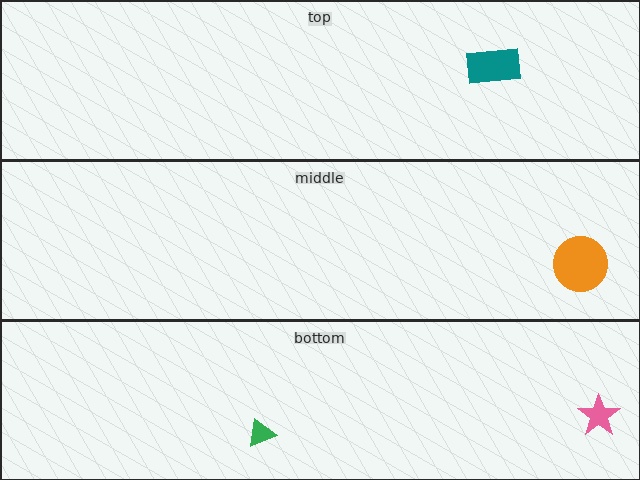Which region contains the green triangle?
The bottom region.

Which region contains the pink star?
The bottom region.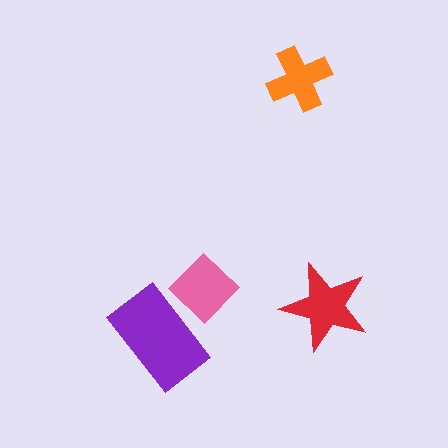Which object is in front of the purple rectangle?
The pink diamond is in front of the purple rectangle.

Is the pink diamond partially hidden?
No, no other shape covers it.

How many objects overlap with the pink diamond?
1 object overlaps with the pink diamond.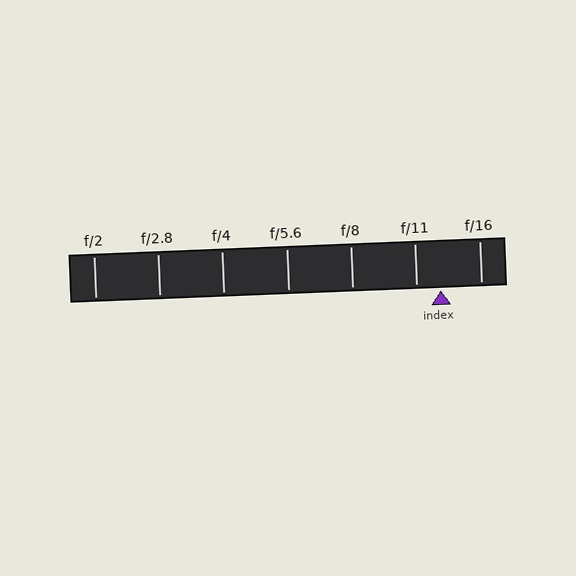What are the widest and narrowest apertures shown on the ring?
The widest aperture shown is f/2 and the narrowest is f/16.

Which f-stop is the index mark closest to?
The index mark is closest to f/11.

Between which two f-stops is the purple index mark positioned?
The index mark is between f/11 and f/16.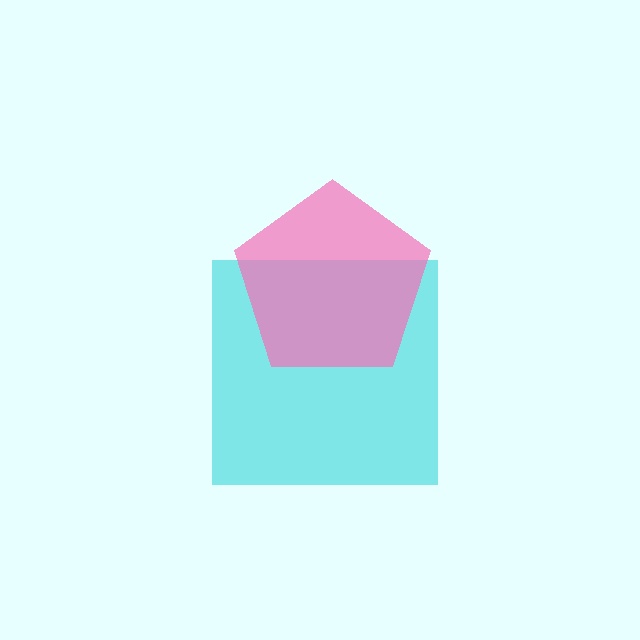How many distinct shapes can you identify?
There are 2 distinct shapes: a cyan square, a pink pentagon.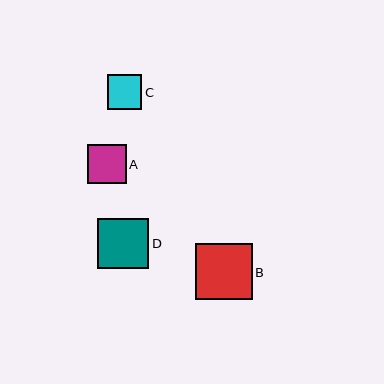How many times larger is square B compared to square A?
Square B is approximately 1.4 times the size of square A.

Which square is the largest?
Square B is the largest with a size of approximately 56 pixels.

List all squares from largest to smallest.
From largest to smallest: B, D, A, C.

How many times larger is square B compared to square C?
Square B is approximately 1.6 times the size of square C.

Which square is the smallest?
Square C is the smallest with a size of approximately 35 pixels.